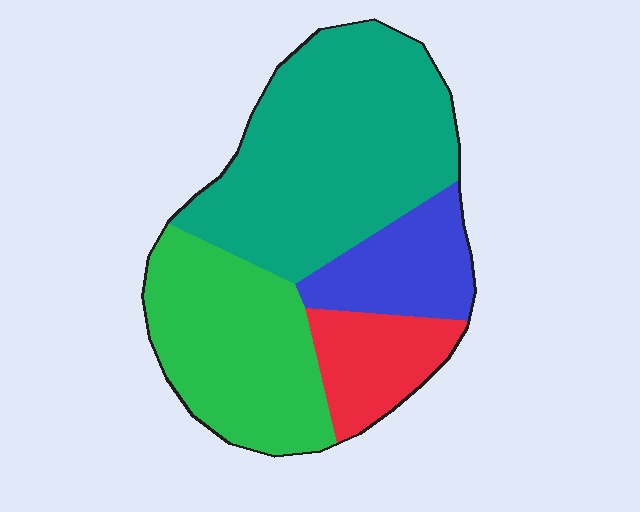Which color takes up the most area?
Teal, at roughly 45%.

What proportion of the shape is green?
Green takes up about one quarter (1/4) of the shape.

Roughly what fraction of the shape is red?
Red takes up about one eighth (1/8) of the shape.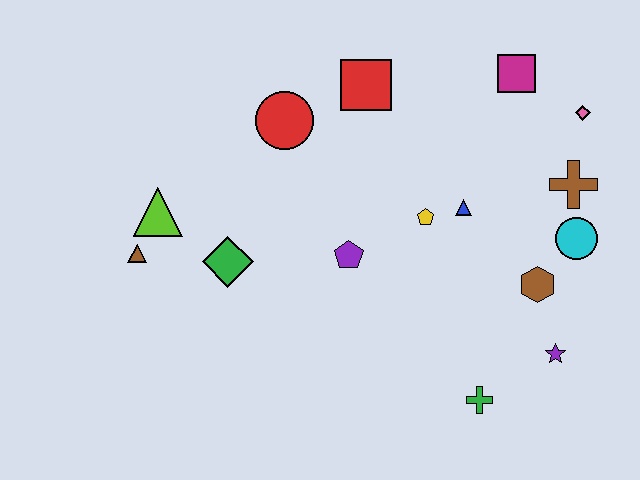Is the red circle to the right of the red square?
No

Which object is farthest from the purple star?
The brown triangle is farthest from the purple star.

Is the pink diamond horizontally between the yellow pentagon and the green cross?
No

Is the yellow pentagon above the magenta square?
No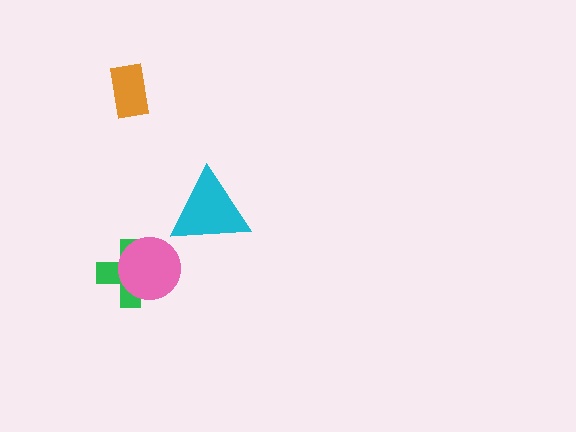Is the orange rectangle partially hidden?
No, no other shape covers it.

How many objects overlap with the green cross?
1 object overlaps with the green cross.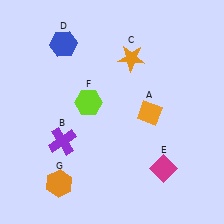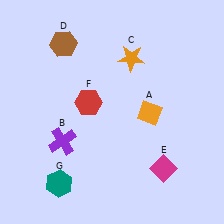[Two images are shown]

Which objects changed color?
D changed from blue to brown. F changed from lime to red. G changed from orange to teal.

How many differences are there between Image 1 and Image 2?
There are 3 differences between the two images.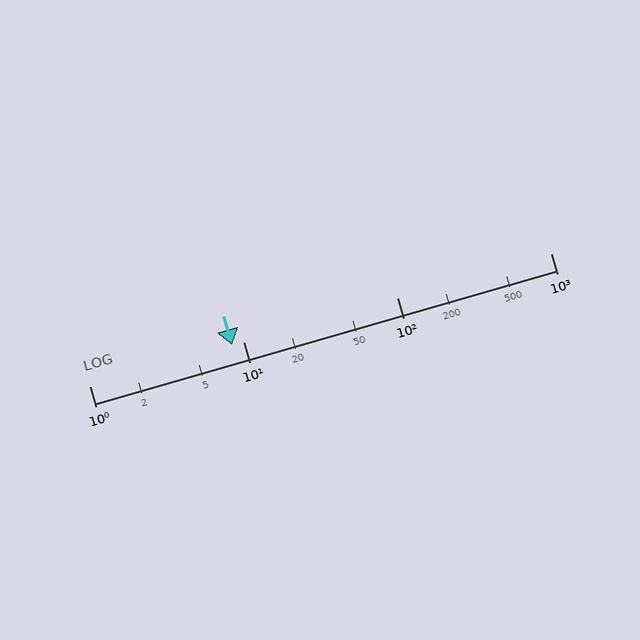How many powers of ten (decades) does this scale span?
The scale spans 3 decades, from 1 to 1000.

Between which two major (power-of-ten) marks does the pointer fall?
The pointer is between 1 and 10.